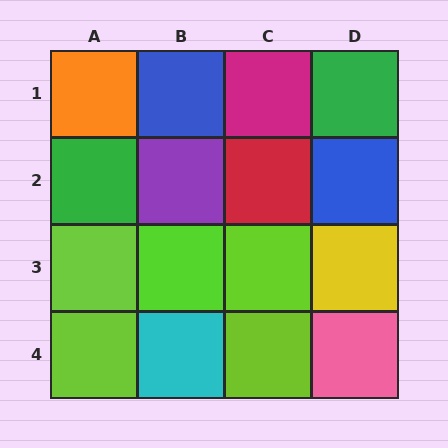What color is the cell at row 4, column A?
Lime.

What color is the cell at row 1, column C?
Magenta.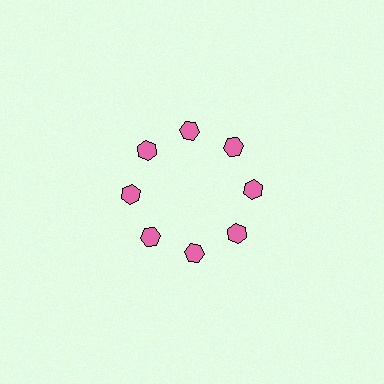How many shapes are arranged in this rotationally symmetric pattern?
There are 8 shapes, arranged in 8 groups of 1.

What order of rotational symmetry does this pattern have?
This pattern has 8-fold rotational symmetry.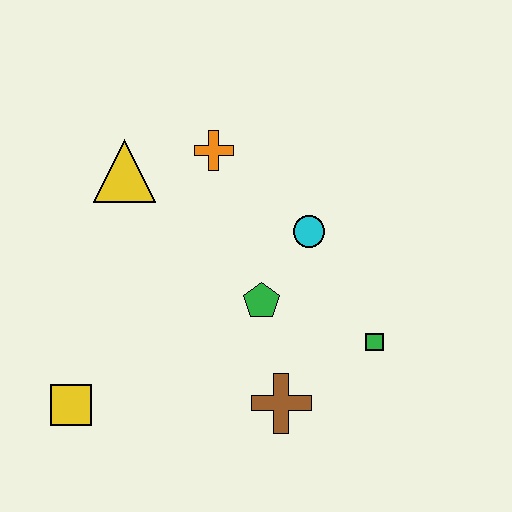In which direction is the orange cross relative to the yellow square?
The orange cross is above the yellow square.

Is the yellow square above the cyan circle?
No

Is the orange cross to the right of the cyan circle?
No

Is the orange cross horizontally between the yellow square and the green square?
Yes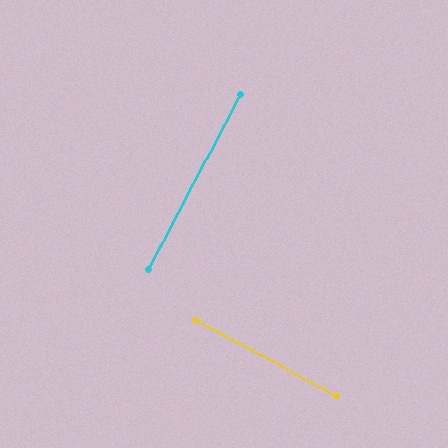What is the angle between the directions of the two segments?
Approximately 90 degrees.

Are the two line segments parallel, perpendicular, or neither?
Perpendicular — they meet at approximately 90°.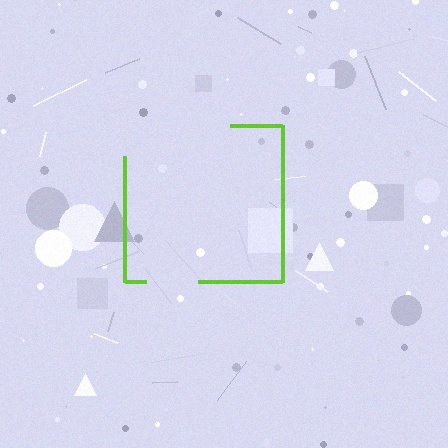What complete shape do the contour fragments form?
The contour fragments form a square.